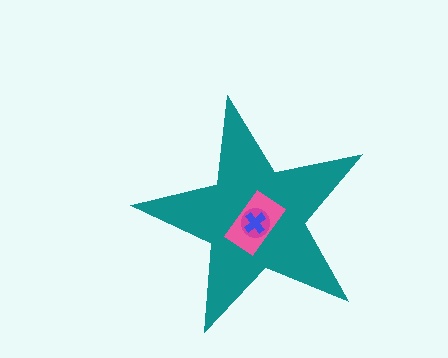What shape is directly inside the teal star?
The pink rectangle.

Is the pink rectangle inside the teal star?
Yes.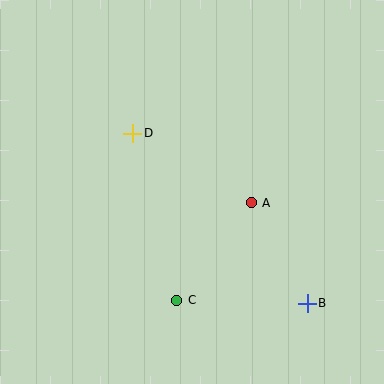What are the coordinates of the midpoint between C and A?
The midpoint between C and A is at (214, 252).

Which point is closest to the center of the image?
Point A at (251, 203) is closest to the center.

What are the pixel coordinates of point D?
Point D is at (133, 133).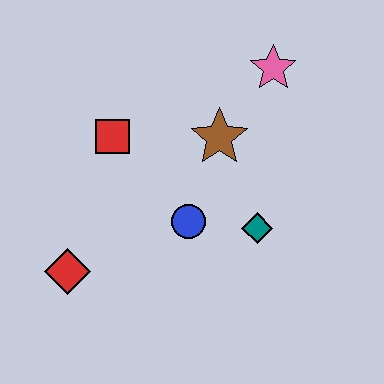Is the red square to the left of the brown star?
Yes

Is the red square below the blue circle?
No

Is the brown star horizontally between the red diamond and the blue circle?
No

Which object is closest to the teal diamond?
The blue circle is closest to the teal diamond.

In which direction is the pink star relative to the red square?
The pink star is to the right of the red square.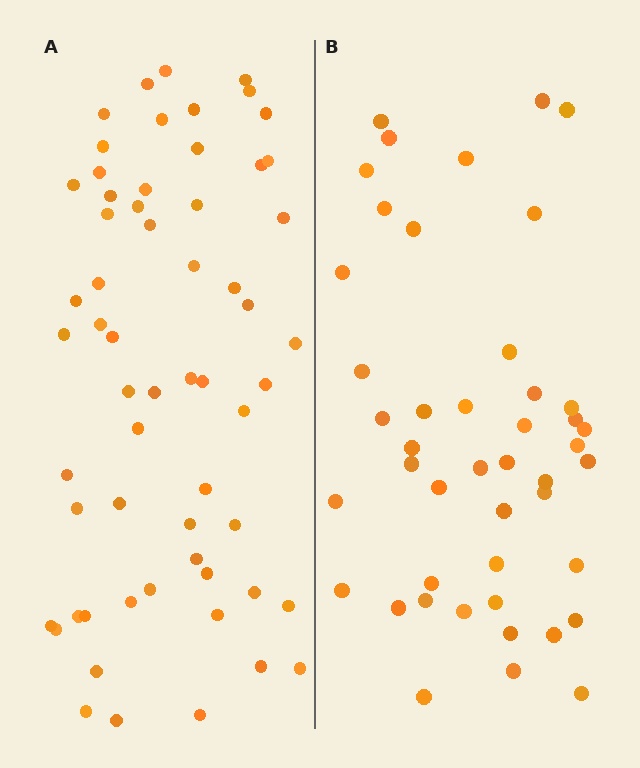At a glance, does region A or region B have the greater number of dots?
Region A (the left region) has more dots.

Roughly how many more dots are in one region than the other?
Region A has approximately 15 more dots than region B.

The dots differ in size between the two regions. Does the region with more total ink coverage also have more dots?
No. Region B has more total ink coverage because its dots are larger, but region A actually contains more individual dots. Total area can be misleading — the number of items is what matters here.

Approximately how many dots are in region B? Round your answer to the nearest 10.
About 40 dots. (The exact count is 45, which rounds to 40.)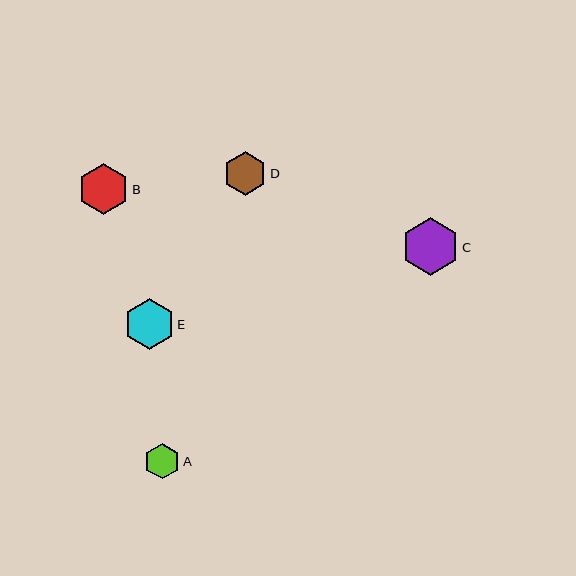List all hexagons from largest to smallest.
From largest to smallest: C, B, E, D, A.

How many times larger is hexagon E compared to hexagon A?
Hexagon E is approximately 1.4 times the size of hexagon A.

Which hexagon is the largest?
Hexagon C is the largest with a size of approximately 57 pixels.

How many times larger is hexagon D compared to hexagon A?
Hexagon D is approximately 1.2 times the size of hexagon A.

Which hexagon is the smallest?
Hexagon A is the smallest with a size of approximately 35 pixels.